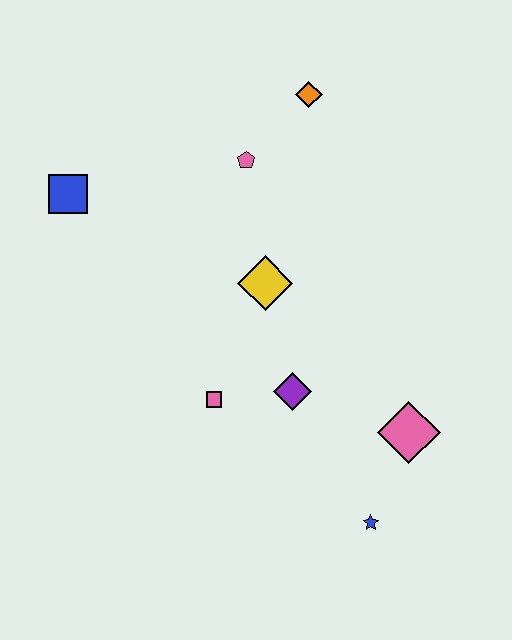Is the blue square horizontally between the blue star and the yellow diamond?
No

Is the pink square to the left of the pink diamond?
Yes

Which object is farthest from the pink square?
The orange diamond is farthest from the pink square.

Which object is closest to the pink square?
The purple diamond is closest to the pink square.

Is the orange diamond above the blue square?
Yes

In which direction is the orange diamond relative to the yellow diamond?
The orange diamond is above the yellow diamond.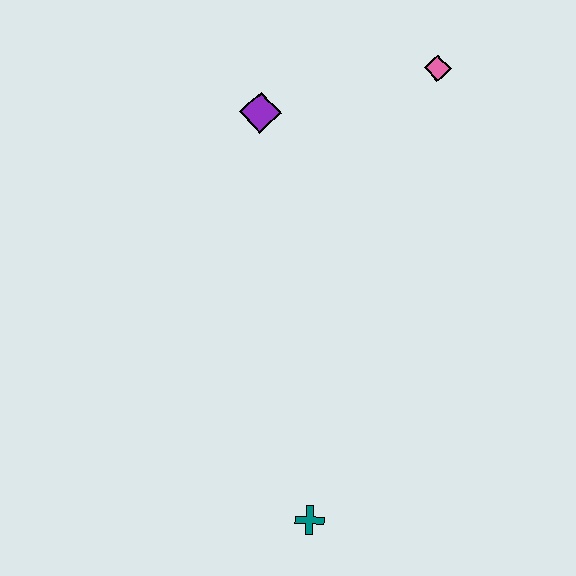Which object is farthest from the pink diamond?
The teal cross is farthest from the pink diamond.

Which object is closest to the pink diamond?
The purple diamond is closest to the pink diamond.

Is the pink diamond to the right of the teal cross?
Yes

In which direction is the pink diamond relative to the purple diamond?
The pink diamond is to the right of the purple diamond.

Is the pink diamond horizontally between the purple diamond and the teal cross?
No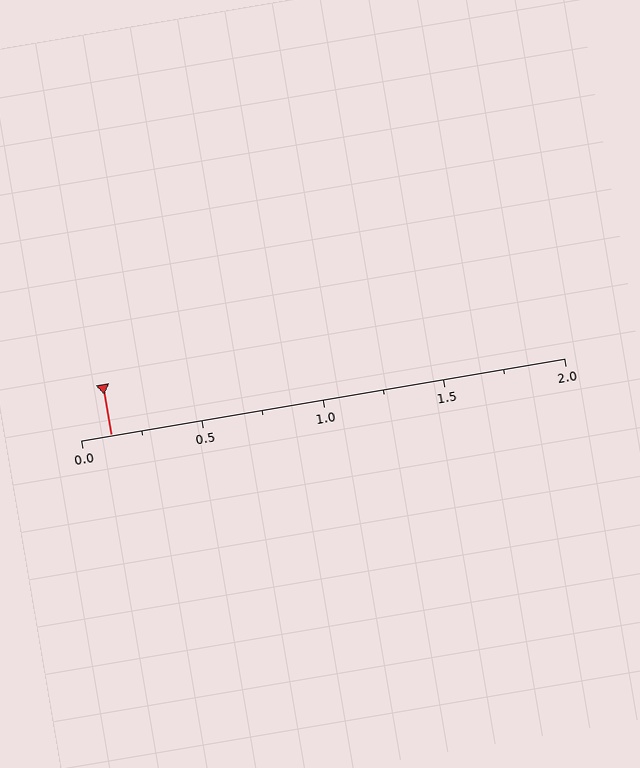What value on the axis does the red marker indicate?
The marker indicates approximately 0.12.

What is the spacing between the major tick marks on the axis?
The major ticks are spaced 0.5 apart.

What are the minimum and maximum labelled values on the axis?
The axis runs from 0.0 to 2.0.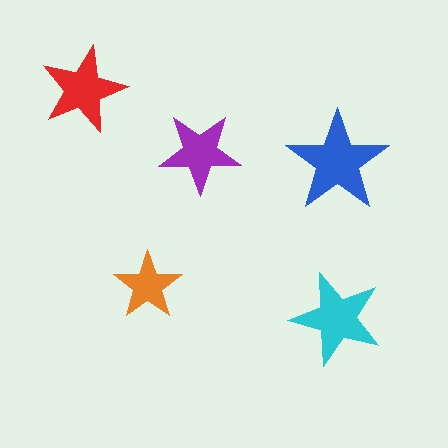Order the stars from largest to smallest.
the blue one, the cyan one, the red one, the purple one, the orange one.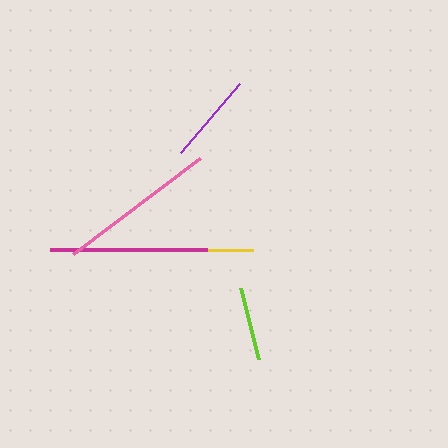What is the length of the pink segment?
The pink segment is approximately 159 pixels long.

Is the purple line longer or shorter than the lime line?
The purple line is longer than the lime line.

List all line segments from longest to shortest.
From longest to shortest: pink, magenta, purple, yellow, lime.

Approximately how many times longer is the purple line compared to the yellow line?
The purple line is approximately 1.2 times the length of the yellow line.